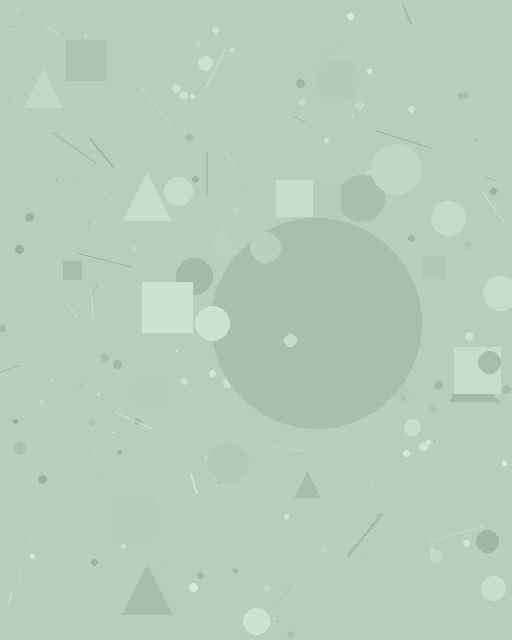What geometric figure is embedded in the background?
A circle is embedded in the background.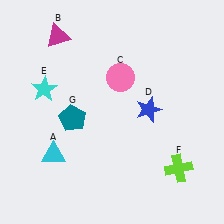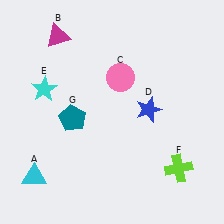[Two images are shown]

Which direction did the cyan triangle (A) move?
The cyan triangle (A) moved down.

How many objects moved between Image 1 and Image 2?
1 object moved between the two images.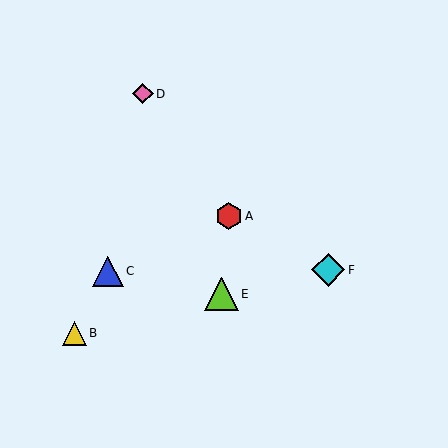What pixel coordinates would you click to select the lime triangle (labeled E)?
Click at (221, 294) to select the lime triangle E.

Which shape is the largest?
The lime triangle (labeled E) is the largest.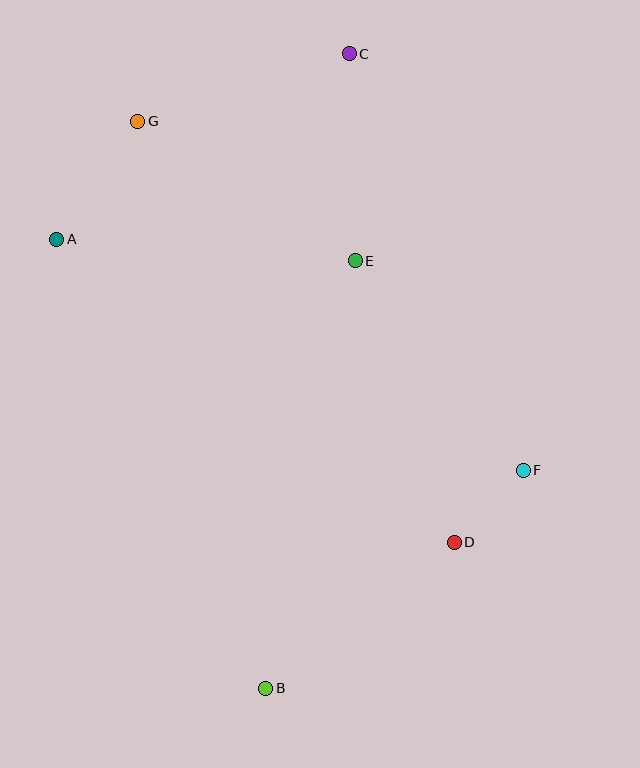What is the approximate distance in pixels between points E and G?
The distance between E and G is approximately 258 pixels.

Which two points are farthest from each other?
Points B and C are farthest from each other.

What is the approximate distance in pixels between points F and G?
The distance between F and G is approximately 520 pixels.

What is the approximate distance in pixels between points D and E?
The distance between D and E is approximately 299 pixels.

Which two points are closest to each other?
Points D and F are closest to each other.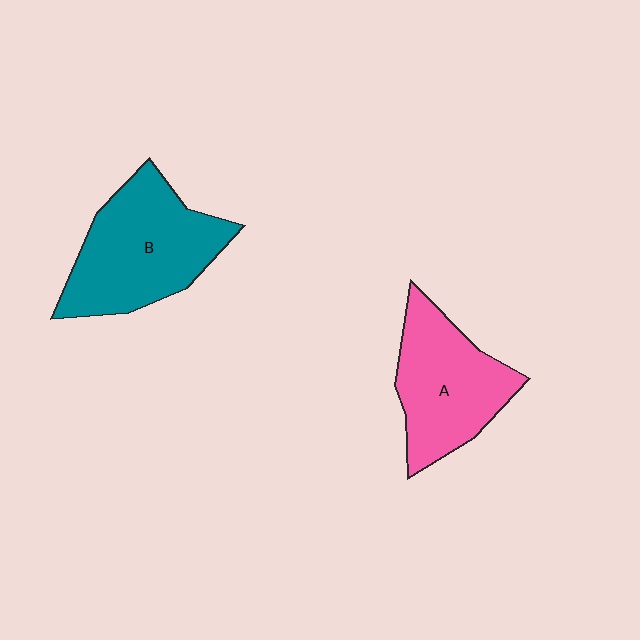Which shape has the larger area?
Shape B (teal).